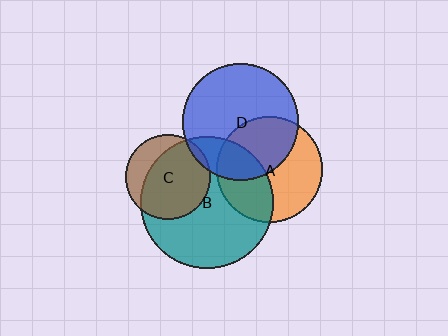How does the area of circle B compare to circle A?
Approximately 1.6 times.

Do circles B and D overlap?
Yes.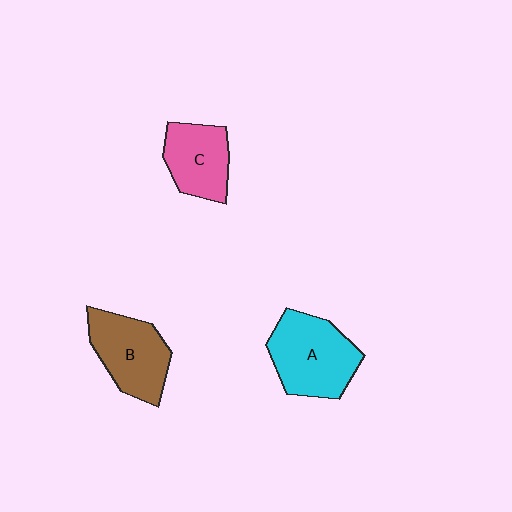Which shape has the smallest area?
Shape C (pink).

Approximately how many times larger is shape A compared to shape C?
Approximately 1.4 times.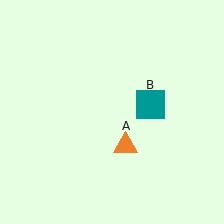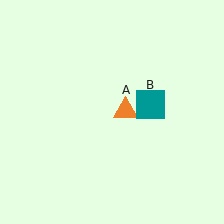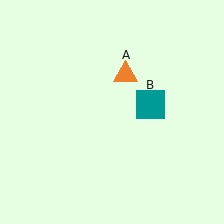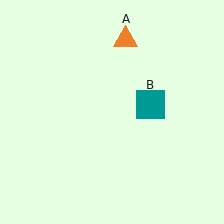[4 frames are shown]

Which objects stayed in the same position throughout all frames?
Teal square (object B) remained stationary.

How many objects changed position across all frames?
1 object changed position: orange triangle (object A).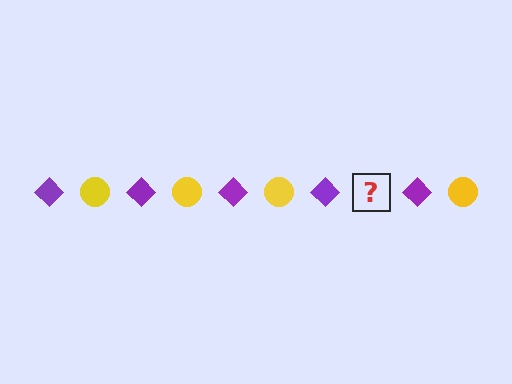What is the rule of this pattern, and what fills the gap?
The rule is that the pattern alternates between purple diamond and yellow circle. The gap should be filled with a yellow circle.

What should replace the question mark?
The question mark should be replaced with a yellow circle.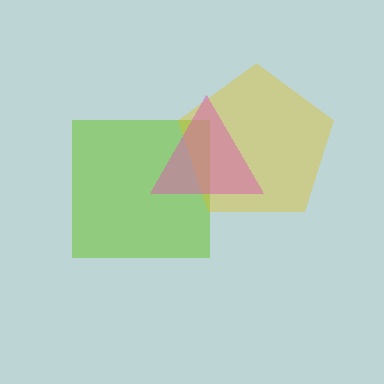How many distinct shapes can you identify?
There are 3 distinct shapes: a lime square, a yellow pentagon, a pink triangle.